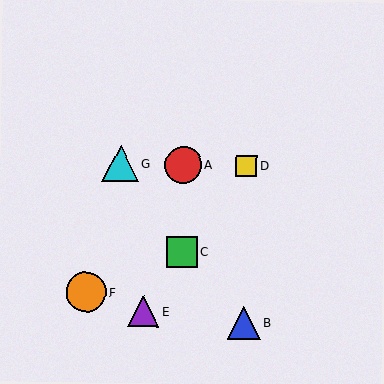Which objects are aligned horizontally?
Objects A, D, G are aligned horizontally.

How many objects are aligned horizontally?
3 objects (A, D, G) are aligned horizontally.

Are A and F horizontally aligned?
No, A is at y≈165 and F is at y≈292.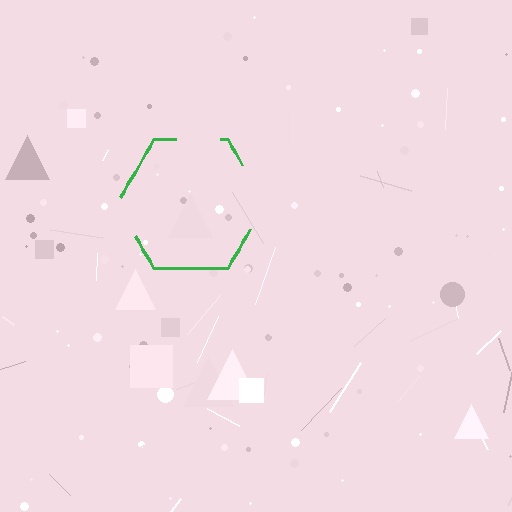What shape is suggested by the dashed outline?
The dashed outline suggests a hexagon.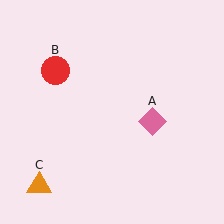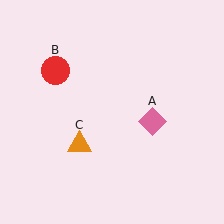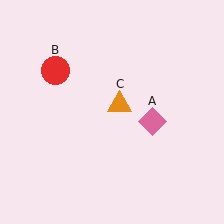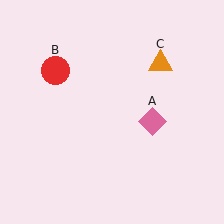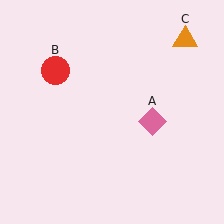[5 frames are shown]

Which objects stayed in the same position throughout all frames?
Pink diamond (object A) and red circle (object B) remained stationary.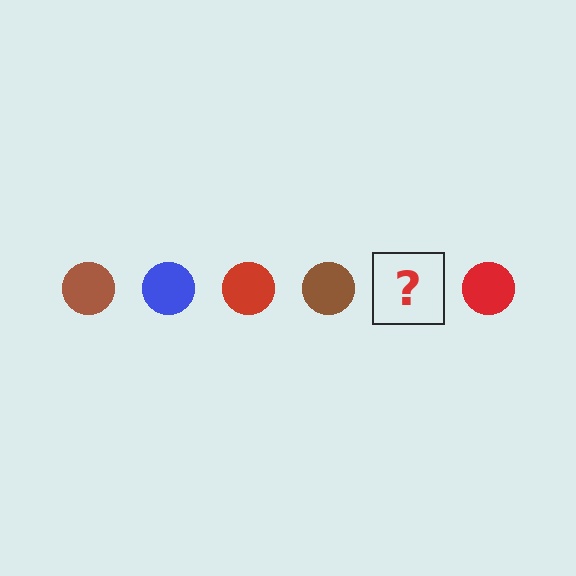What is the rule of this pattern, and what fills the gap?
The rule is that the pattern cycles through brown, blue, red circles. The gap should be filled with a blue circle.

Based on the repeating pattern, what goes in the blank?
The blank should be a blue circle.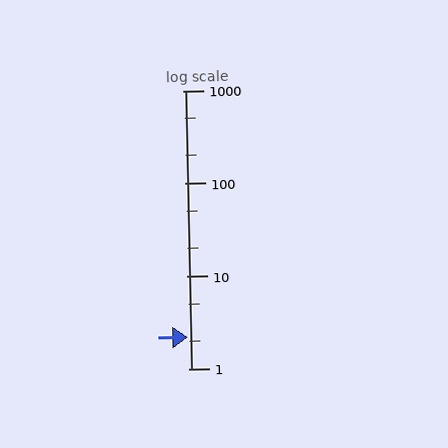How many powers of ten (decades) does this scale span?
The scale spans 3 decades, from 1 to 1000.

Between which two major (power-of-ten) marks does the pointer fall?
The pointer is between 1 and 10.